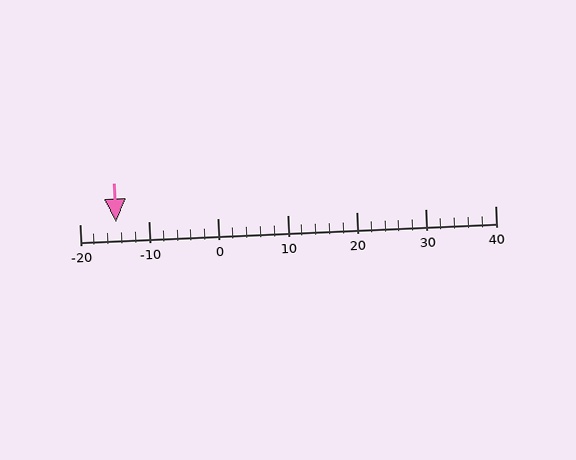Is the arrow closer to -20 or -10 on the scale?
The arrow is closer to -10.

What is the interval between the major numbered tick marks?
The major tick marks are spaced 10 units apart.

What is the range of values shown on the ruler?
The ruler shows values from -20 to 40.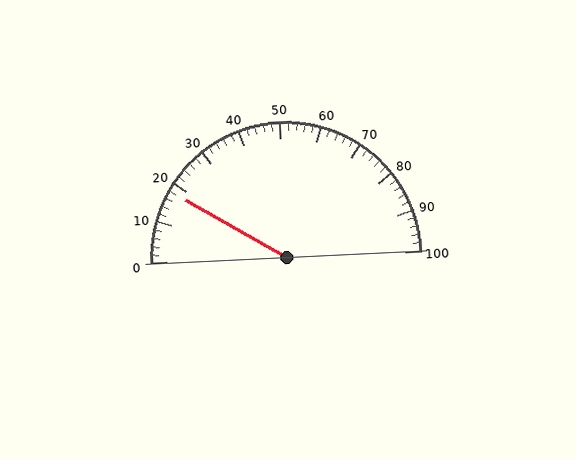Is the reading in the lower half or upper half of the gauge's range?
The reading is in the lower half of the range (0 to 100).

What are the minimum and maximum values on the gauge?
The gauge ranges from 0 to 100.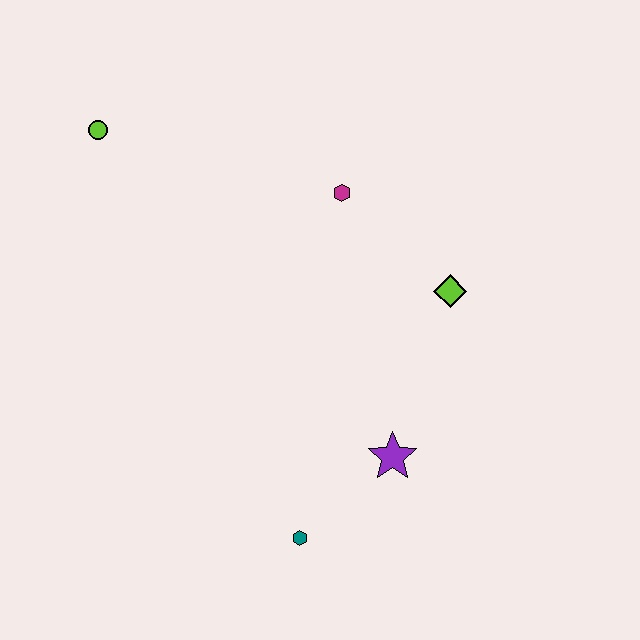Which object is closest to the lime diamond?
The magenta hexagon is closest to the lime diamond.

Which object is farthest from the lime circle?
The teal hexagon is farthest from the lime circle.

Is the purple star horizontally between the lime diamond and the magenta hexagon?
Yes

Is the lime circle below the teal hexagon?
No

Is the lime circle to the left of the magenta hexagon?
Yes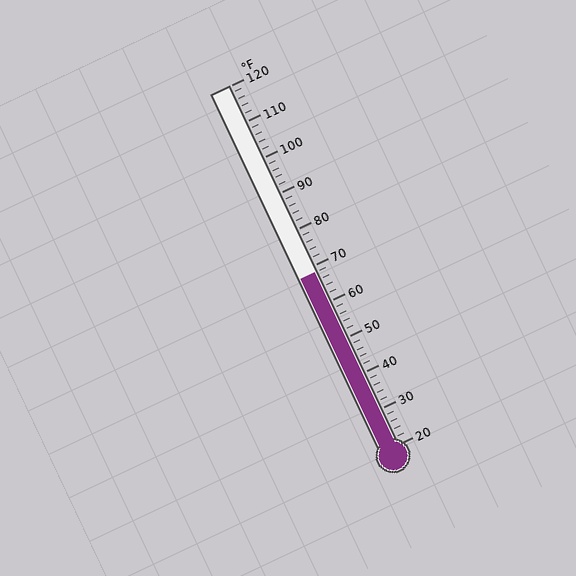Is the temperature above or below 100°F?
The temperature is below 100°F.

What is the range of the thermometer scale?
The thermometer scale ranges from 20°F to 120°F.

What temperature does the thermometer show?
The thermometer shows approximately 68°F.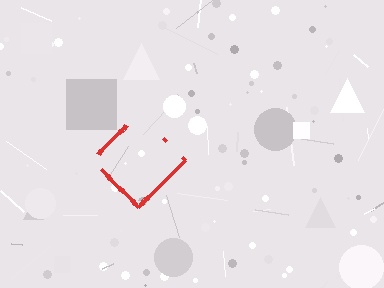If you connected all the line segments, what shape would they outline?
They would outline a diamond.